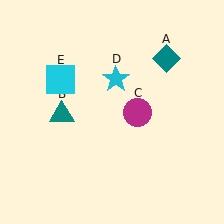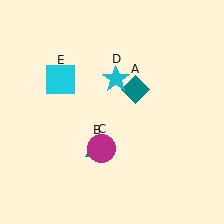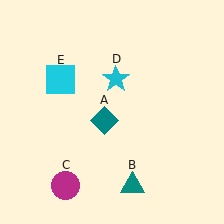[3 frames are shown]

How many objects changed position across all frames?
3 objects changed position: teal diamond (object A), teal triangle (object B), magenta circle (object C).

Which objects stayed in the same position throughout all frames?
Cyan star (object D) and cyan square (object E) remained stationary.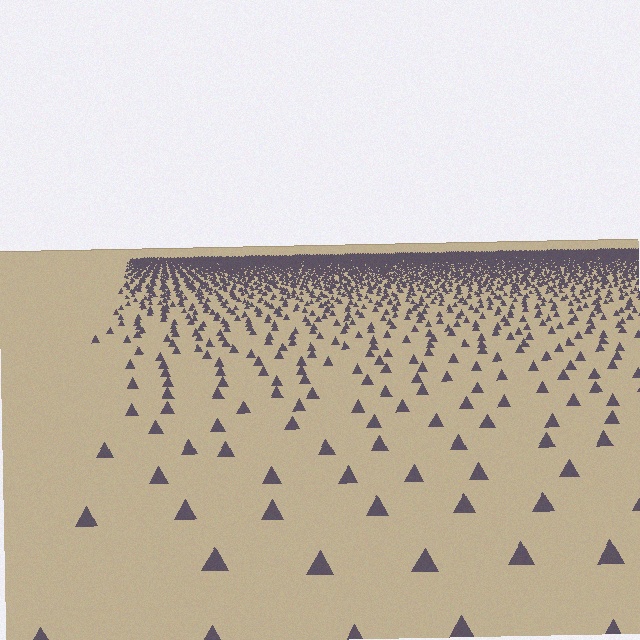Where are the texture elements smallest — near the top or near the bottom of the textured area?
Near the top.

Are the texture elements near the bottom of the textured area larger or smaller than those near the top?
Larger. Near the bottom, elements are closer to the viewer and appear at a bigger on-screen size.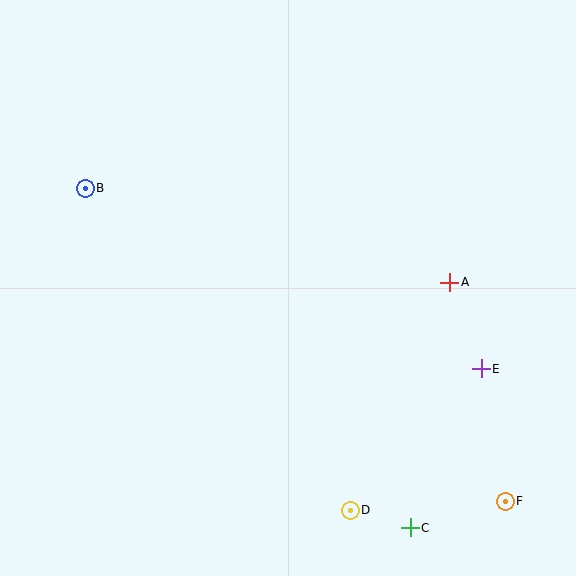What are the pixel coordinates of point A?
Point A is at (450, 282).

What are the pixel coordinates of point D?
Point D is at (350, 510).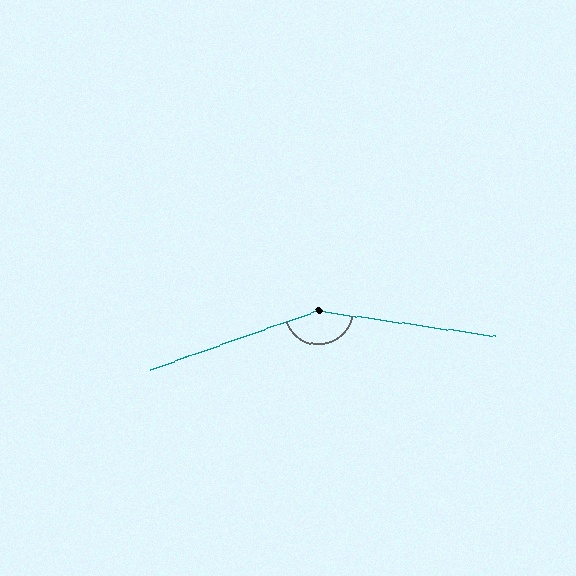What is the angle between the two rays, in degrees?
Approximately 152 degrees.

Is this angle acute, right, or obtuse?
It is obtuse.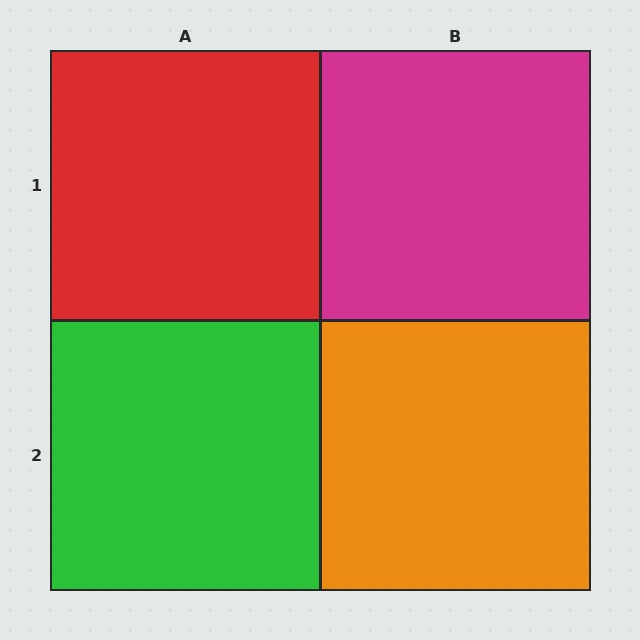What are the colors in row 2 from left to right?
Green, orange.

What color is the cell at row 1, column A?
Red.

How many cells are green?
1 cell is green.